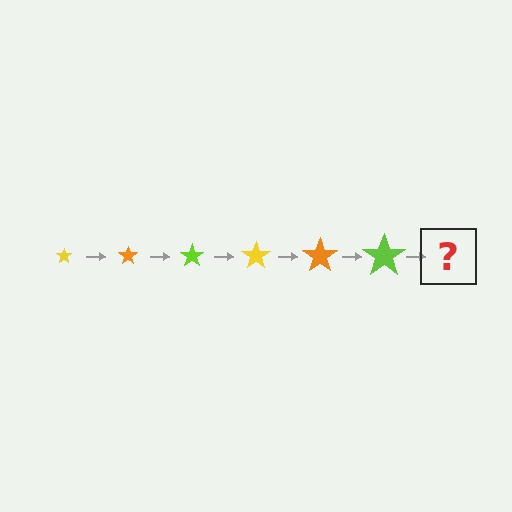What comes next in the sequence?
The next element should be a yellow star, larger than the previous one.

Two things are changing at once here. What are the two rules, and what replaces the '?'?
The two rules are that the star grows larger each step and the color cycles through yellow, orange, and lime. The '?' should be a yellow star, larger than the previous one.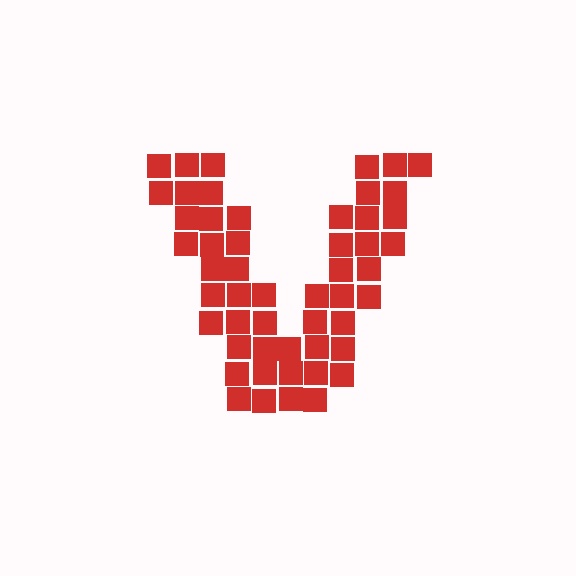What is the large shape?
The large shape is the letter V.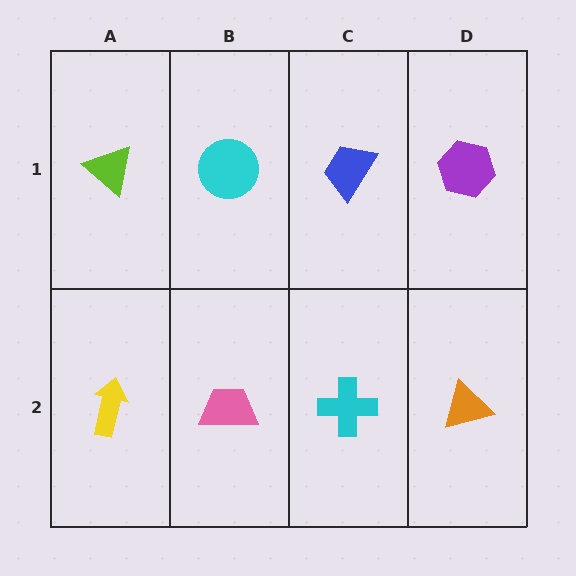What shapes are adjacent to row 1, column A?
A yellow arrow (row 2, column A), a cyan circle (row 1, column B).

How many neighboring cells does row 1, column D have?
2.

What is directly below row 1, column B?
A pink trapezoid.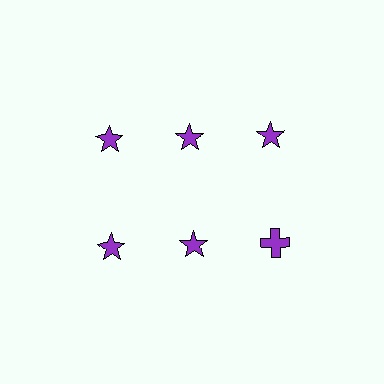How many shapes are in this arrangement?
There are 6 shapes arranged in a grid pattern.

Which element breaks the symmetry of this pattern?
The purple cross in the second row, center column breaks the symmetry. All other shapes are purple stars.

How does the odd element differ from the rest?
It has a different shape: cross instead of star.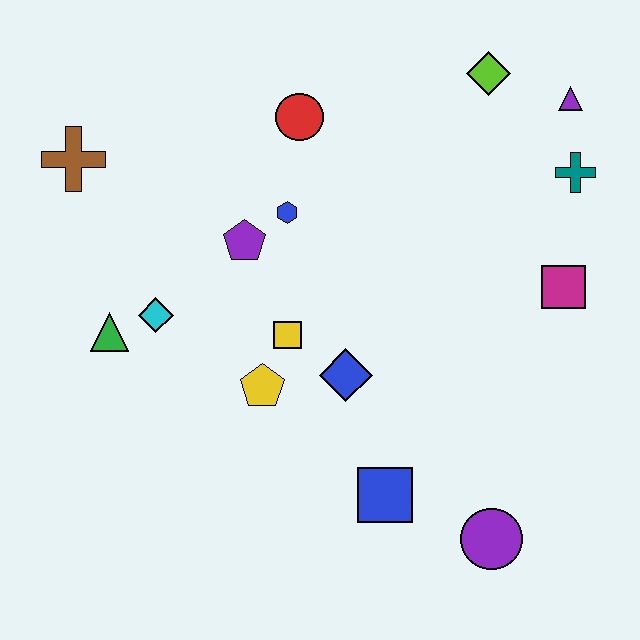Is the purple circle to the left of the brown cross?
No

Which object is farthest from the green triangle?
The purple triangle is farthest from the green triangle.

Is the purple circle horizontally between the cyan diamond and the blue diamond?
No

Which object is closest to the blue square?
The purple circle is closest to the blue square.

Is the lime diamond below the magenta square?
No